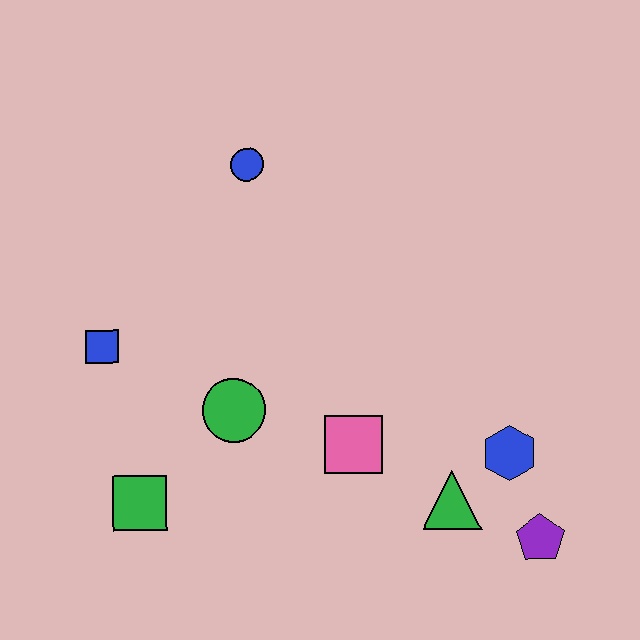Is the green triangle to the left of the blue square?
No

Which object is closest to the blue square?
The green circle is closest to the blue square.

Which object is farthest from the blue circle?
The purple pentagon is farthest from the blue circle.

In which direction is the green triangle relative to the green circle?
The green triangle is to the right of the green circle.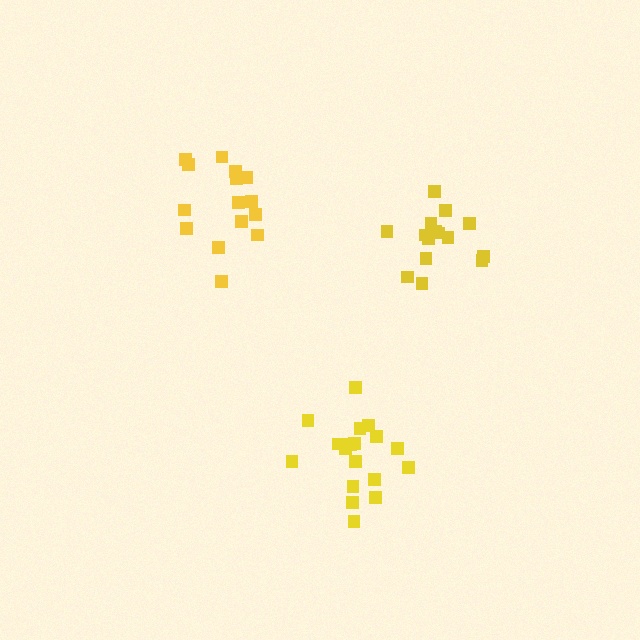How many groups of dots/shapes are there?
There are 3 groups.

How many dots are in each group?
Group 1: 18 dots, Group 2: 15 dots, Group 3: 16 dots (49 total).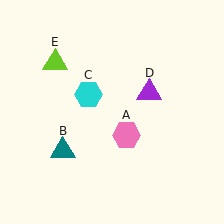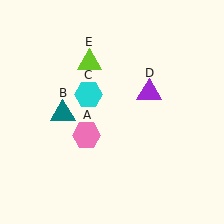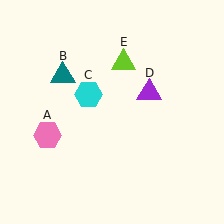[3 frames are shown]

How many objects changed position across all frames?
3 objects changed position: pink hexagon (object A), teal triangle (object B), lime triangle (object E).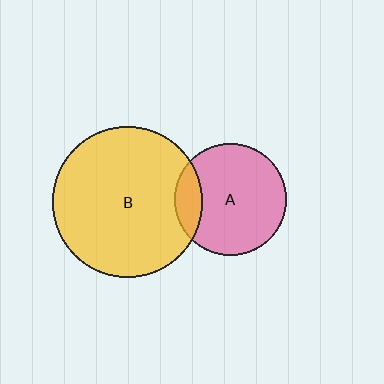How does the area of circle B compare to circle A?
Approximately 1.8 times.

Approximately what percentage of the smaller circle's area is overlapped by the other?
Approximately 15%.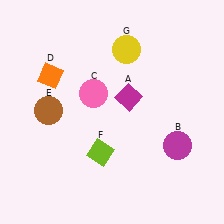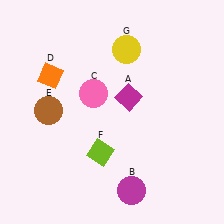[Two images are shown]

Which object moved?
The magenta circle (B) moved left.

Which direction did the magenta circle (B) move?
The magenta circle (B) moved left.